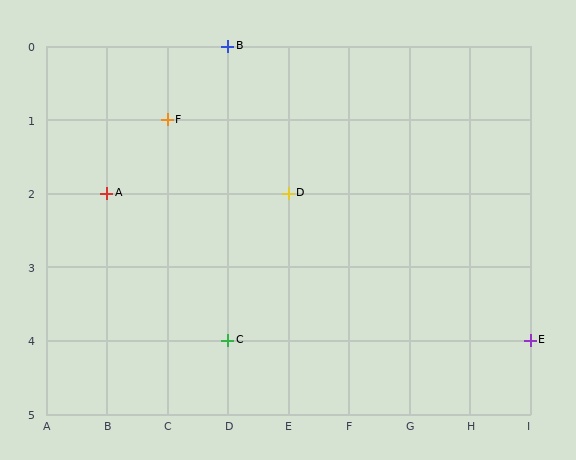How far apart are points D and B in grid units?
Points D and B are 1 column and 2 rows apart (about 2.2 grid units diagonally).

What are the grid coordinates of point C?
Point C is at grid coordinates (D, 4).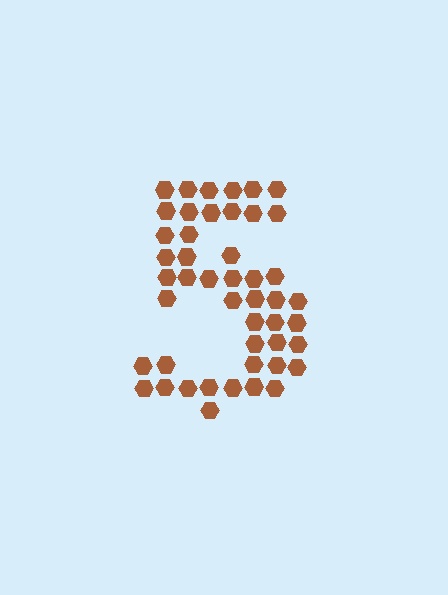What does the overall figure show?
The overall figure shows the digit 5.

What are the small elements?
The small elements are hexagons.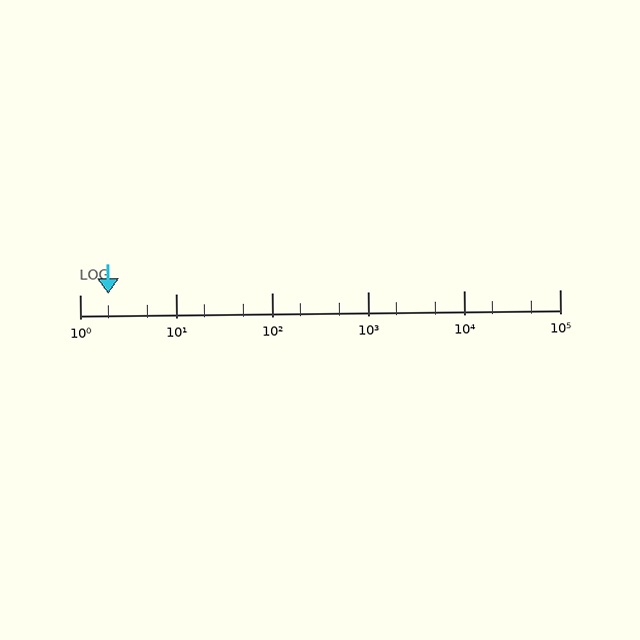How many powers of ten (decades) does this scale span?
The scale spans 5 decades, from 1 to 100000.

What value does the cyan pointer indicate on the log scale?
The pointer indicates approximately 2.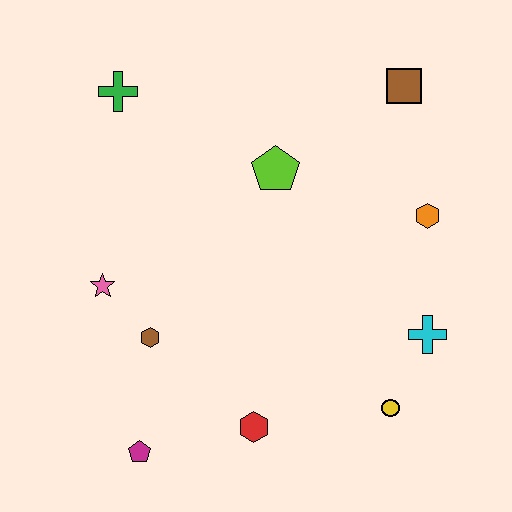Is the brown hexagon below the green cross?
Yes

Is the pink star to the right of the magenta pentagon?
No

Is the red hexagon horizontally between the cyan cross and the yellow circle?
No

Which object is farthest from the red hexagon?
The brown square is farthest from the red hexagon.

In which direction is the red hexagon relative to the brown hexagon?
The red hexagon is to the right of the brown hexagon.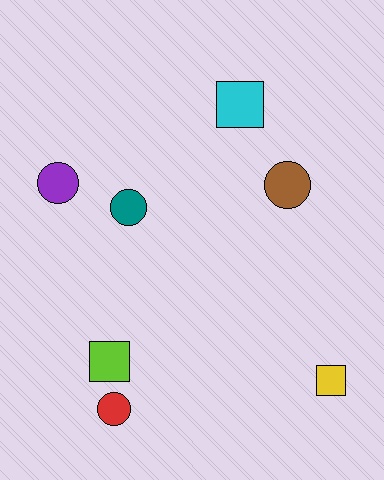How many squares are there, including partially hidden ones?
There are 3 squares.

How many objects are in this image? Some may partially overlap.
There are 7 objects.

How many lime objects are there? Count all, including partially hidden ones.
There is 1 lime object.